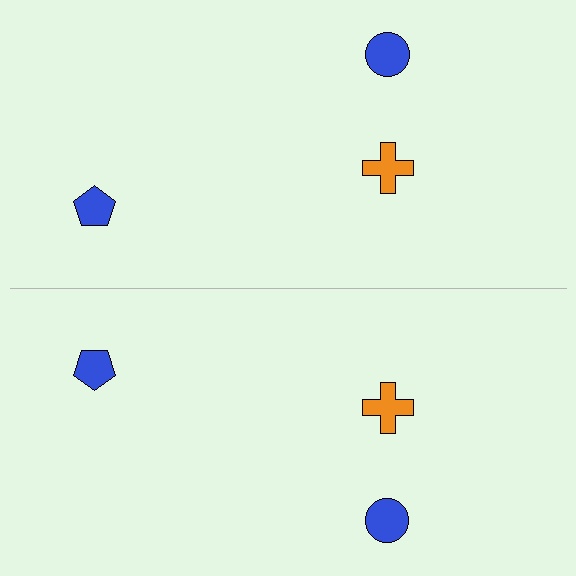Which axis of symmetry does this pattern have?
The pattern has a horizontal axis of symmetry running through the center of the image.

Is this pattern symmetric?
Yes, this pattern has bilateral (reflection) symmetry.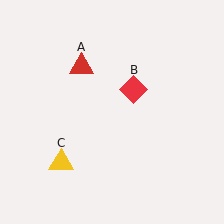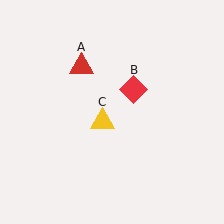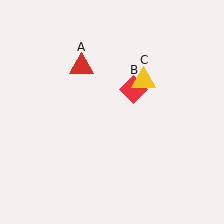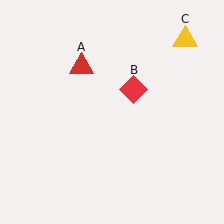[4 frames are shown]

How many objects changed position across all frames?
1 object changed position: yellow triangle (object C).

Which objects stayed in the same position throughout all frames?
Red triangle (object A) and red diamond (object B) remained stationary.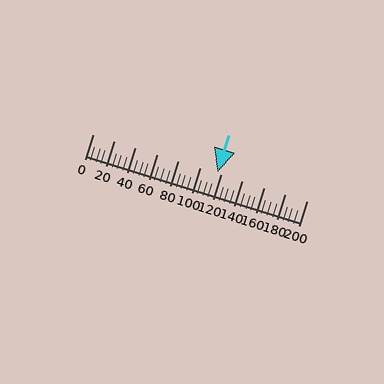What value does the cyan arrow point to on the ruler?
The cyan arrow points to approximately 116.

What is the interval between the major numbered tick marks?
The major tick marks are spaced 20 units apart.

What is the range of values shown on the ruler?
The ruler shows values from 0 to 200.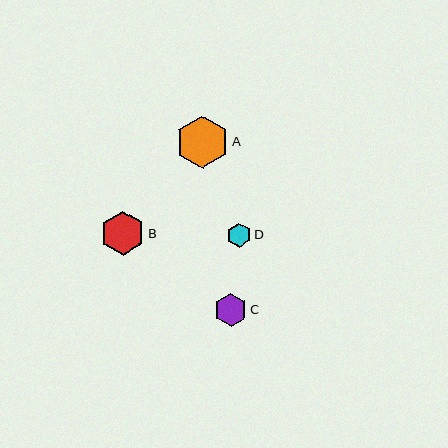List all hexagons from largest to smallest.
From largest to smallest: A, B, C, D.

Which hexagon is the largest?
Hexagon A is the largest with a size of approximately 52 pixels.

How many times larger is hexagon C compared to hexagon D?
Hexagon C is approximately 1.4 times the size of hexagon D.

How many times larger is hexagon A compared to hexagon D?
Hexagon A is approximately 2.2 times the size of hexagon D.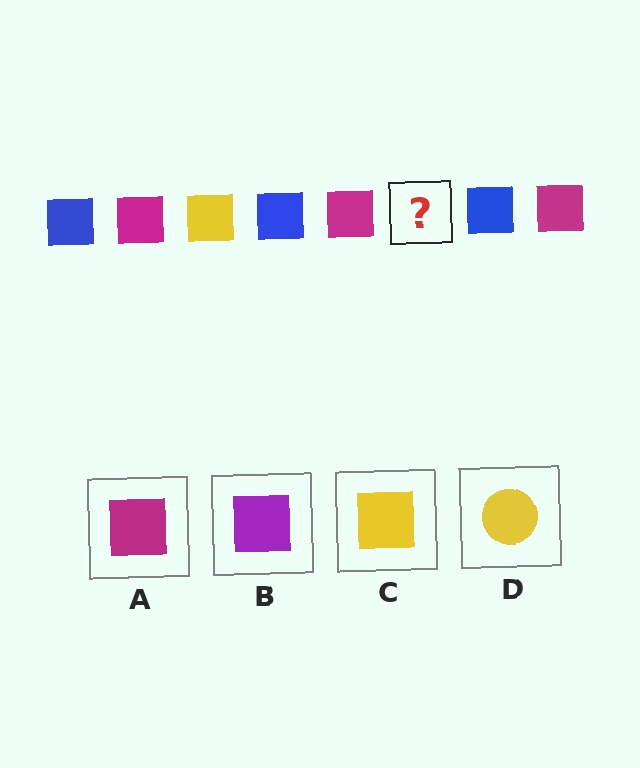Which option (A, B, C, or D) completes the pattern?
C.